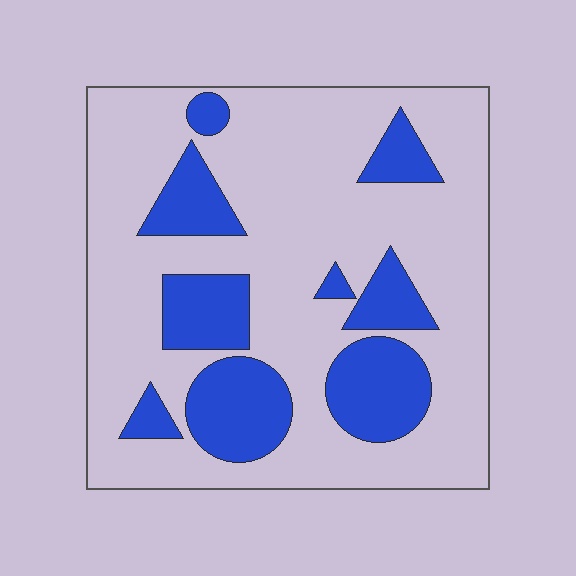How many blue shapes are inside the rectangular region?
9.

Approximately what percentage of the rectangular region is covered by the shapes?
Approximately 25%.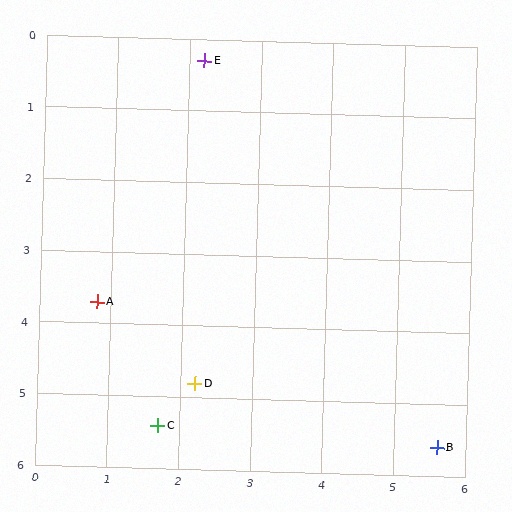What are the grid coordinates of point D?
Point D is at approximately (2.2, 4.8).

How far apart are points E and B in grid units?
Points E and B are about 6.3 grid units apart.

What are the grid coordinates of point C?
Point C is at approximately (1.7, 5.4).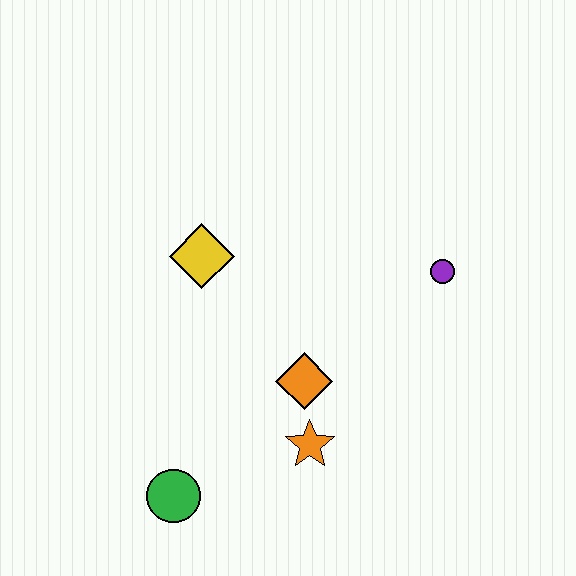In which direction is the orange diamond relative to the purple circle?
The orange diamond is to the left of the purple circle.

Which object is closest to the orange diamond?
The orange star is closest to the orange diamond.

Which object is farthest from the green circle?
The purple circle is farthest from the green circle.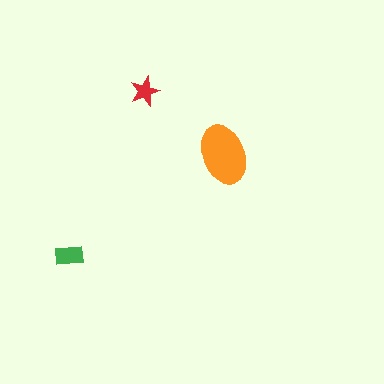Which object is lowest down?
The green rectangle is bottommost.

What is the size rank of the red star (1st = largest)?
3rd.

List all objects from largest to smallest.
The orange ellipse, the green rectangle, the red star.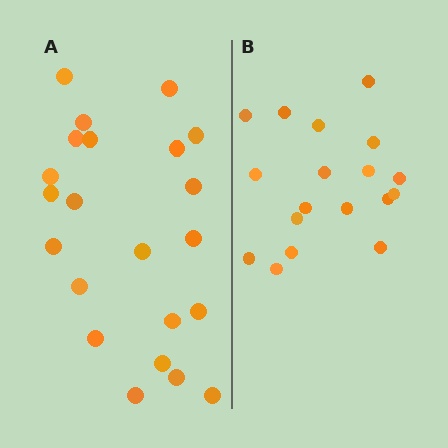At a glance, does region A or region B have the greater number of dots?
Region A (the left region) has more dots.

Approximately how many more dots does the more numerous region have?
Region A has about 4 more dots than region B.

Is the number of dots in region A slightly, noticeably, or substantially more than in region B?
Region A has only slightly more — the two regions are fairly close. The ratio is roughly 1.2 to 1.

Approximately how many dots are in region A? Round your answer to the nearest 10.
About 20 dots. (The exact count is 22, which rounds to 20.)